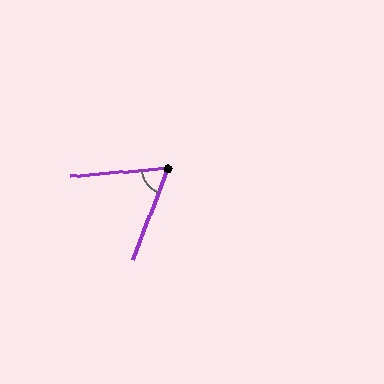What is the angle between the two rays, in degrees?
Approximately 64 degrees.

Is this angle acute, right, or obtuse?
It is acute.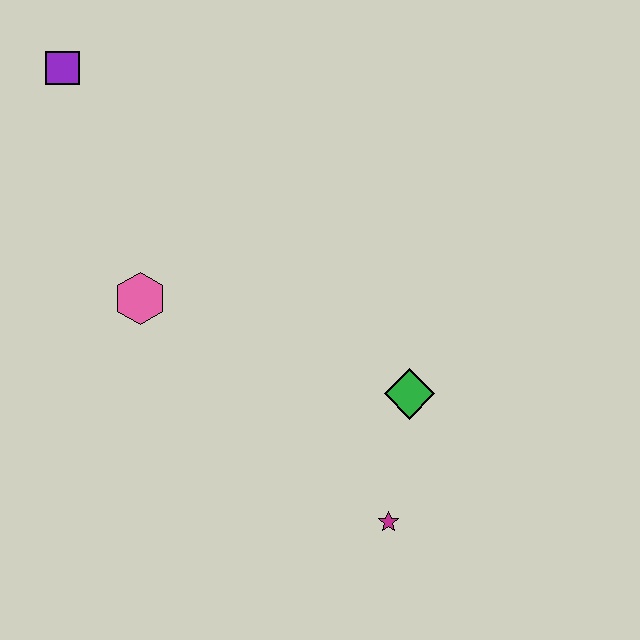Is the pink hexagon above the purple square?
No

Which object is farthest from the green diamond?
The purple square is farthest from the green diamond.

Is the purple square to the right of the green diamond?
No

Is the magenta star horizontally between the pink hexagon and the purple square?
No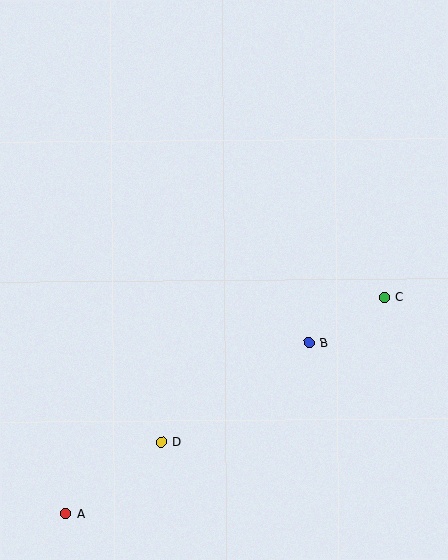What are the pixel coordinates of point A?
Point A is at (66, 514).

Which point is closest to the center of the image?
Point B at (309, 343) is closest to the center.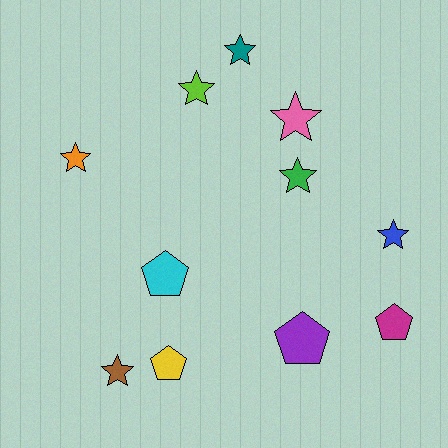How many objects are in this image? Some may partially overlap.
There are 11 objects.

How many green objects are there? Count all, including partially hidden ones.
There is 1 green object.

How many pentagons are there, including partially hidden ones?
There are 4 pentagons.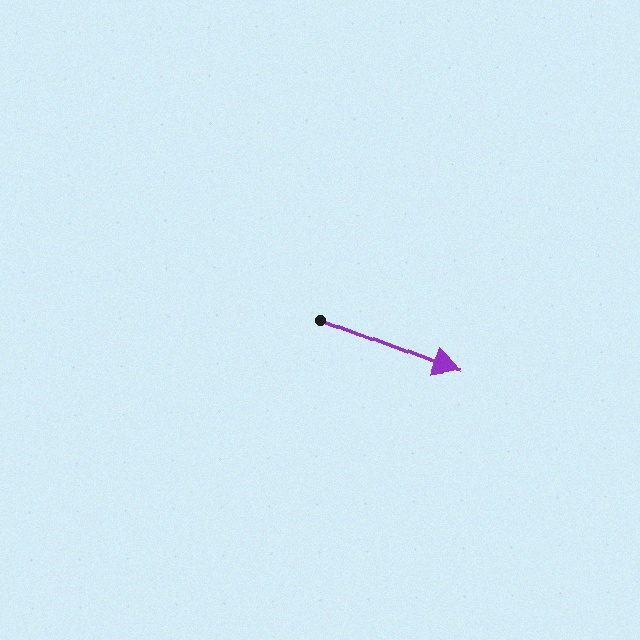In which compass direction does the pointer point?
East.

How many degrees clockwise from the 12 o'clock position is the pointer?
Approximately 111 degrees.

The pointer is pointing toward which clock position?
Roughly 4 o'clock.